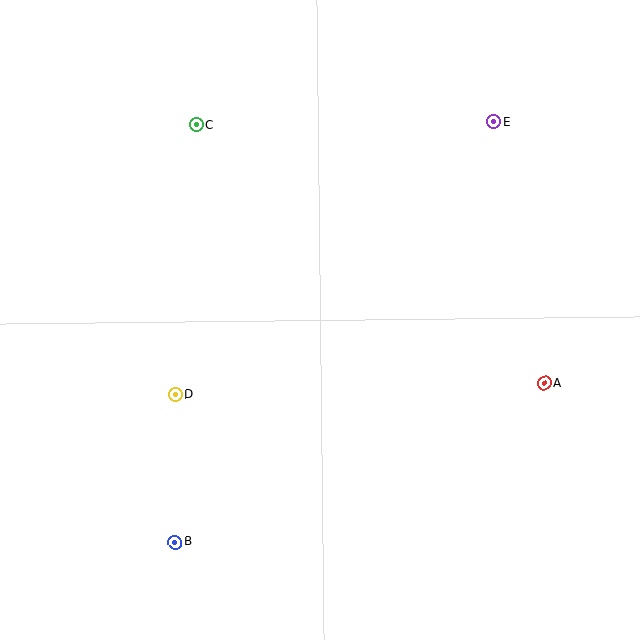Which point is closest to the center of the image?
Point D at (175, 395) is closest to the center.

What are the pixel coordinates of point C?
Point C is at (196, 125).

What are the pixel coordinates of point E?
Point E is at (493, 122).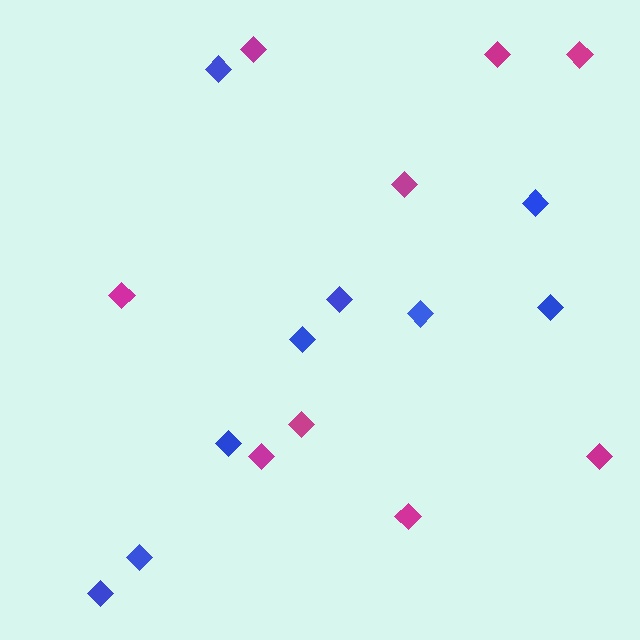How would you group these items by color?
There are 2 groups: one group of blue diamonds (9) and one group of magenta diamonds (9).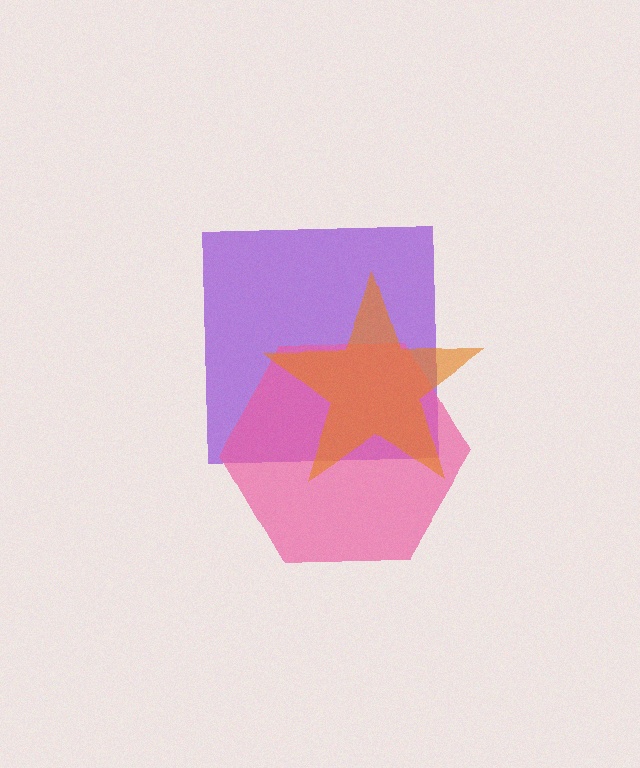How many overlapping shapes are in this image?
There are 3 overlapping shapes in the image.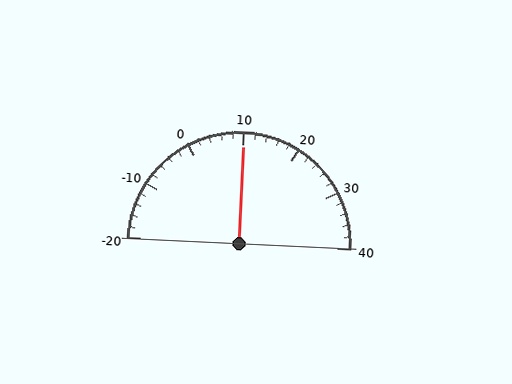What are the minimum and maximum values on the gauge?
The gauge ranges from -20 to 40.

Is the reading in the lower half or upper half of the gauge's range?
The reading is in the upper half of the range (-20 to 40).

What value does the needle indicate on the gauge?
The needle indicates approximately 10.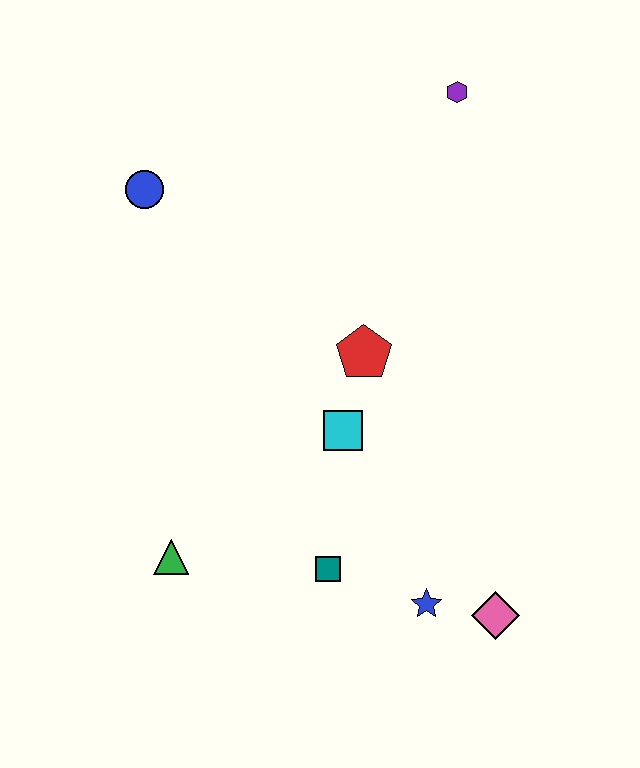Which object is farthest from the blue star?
The purple hexagon is farthest from the blue star.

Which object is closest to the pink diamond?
The blue star is closest to the pink diamond.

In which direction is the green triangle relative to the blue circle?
The green triangle is below the blue circle.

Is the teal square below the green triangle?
Yes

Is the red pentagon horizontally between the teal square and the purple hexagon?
Yes